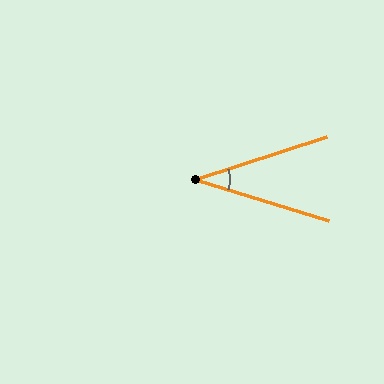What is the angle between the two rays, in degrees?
Approximately 35 degrees.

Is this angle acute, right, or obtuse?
It is acute.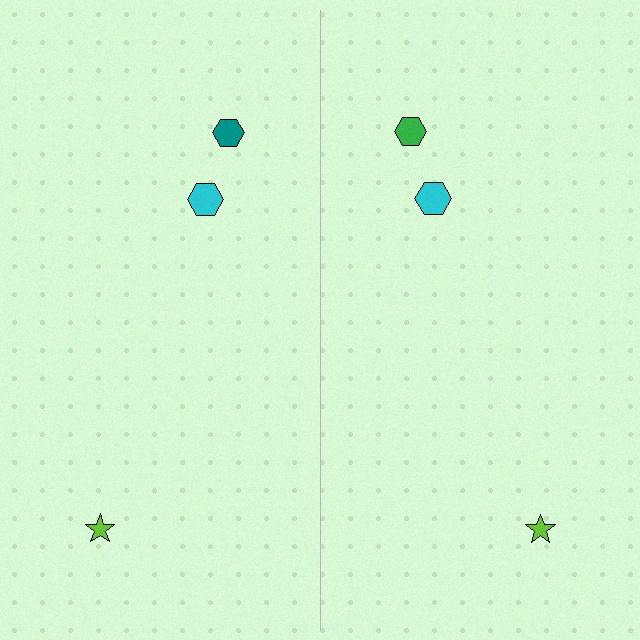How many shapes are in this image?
There are 6 shapes in this image.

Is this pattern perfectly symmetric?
No, the pattern is not perfectly symmetric. The green hexagon on the right side breaks the symmetry — its mirror counterpart is teal.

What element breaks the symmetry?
The green hexagon on the right side breaks the symmetry — its mirror counterpart is teal.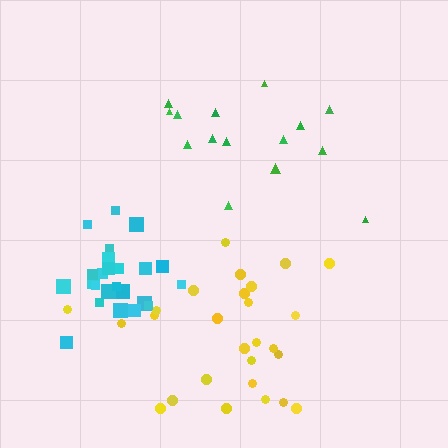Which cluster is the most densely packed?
Cyan.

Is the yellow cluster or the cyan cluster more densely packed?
Cyan.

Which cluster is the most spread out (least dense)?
Green.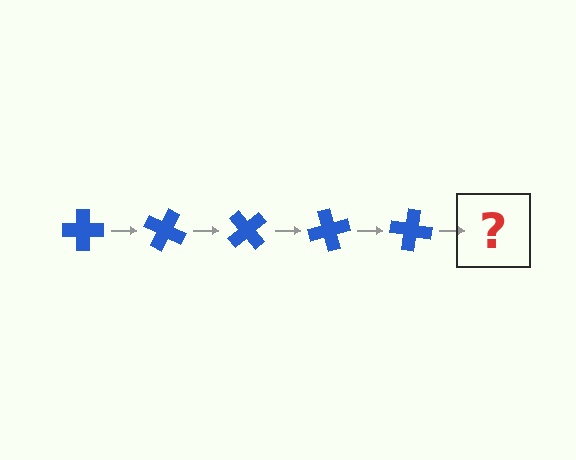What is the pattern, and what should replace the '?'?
The pattern is that the cross rotates 25 degrees each step. The '?' should be a blue cross rotated 125 degrees.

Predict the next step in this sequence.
The next step is a blue cross rotated 125 degrees.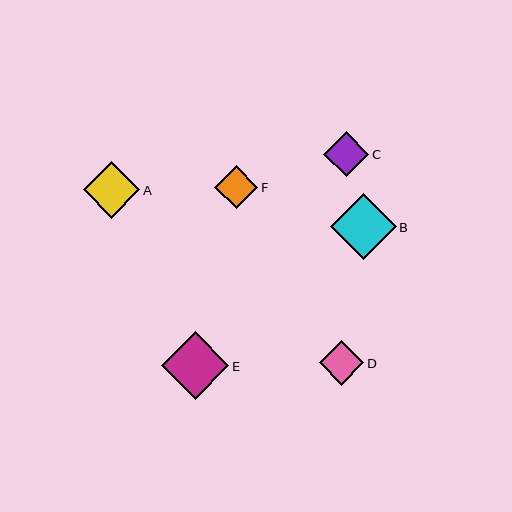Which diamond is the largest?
Diamond E is the largest with a size of approximately 67 pixels.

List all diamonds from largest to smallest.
From largest to smallest: E, B, A, C, D, F.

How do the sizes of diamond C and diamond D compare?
Diamond C and diamond D are approximately the same size.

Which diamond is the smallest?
Diamond F is the smallest with a size of approximately 43 pixels.